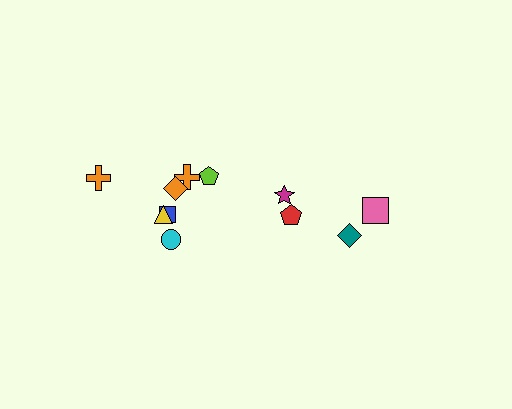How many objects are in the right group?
There are 4 objects.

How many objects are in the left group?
There are 7 objects.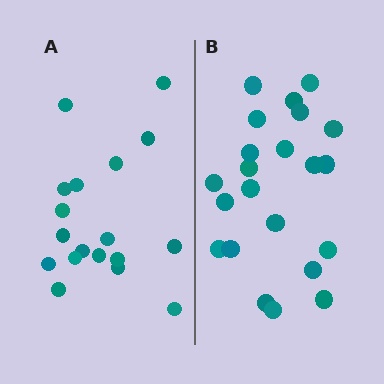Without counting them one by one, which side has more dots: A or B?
Region B (the right region) has more dots.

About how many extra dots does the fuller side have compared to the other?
Region B has about 4 more dots than region A.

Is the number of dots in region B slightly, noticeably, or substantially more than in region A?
Region B has only slightly more — the two regions are fairly close. The ratio is roughly 1.2 to 1.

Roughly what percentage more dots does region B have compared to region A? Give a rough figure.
About 20% more.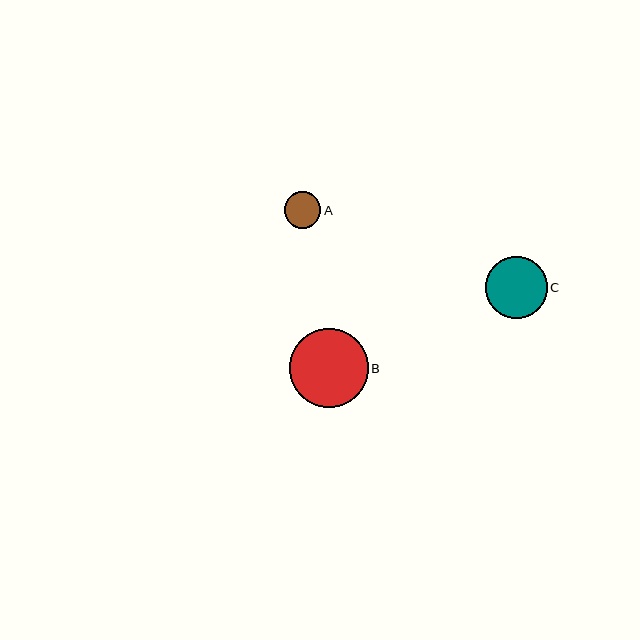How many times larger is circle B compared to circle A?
Circle B is approximately 2.1 times the size of circle A.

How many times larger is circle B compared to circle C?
Circle B is approximately 1.3 times the size of circle C.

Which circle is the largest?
Circle B is the largest with a size of approximately 78 pixels.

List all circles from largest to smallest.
From largest to smallest: B, C, A.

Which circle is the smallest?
Circle A is the smallest with a size of approximately 37 pixels.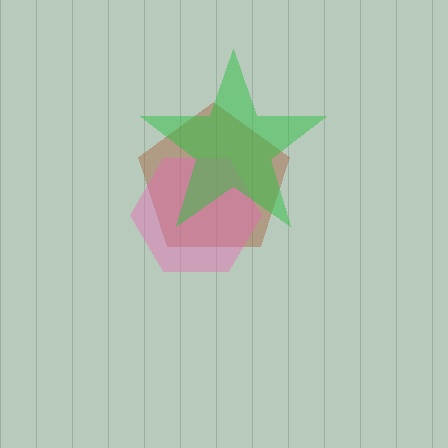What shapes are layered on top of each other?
The layered shapes are: a brown pentagon, a pink hexagon, a green star.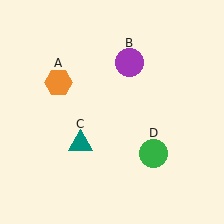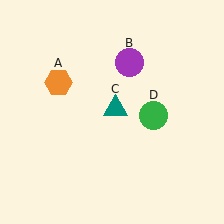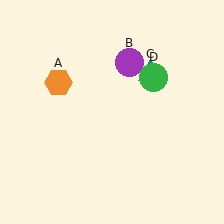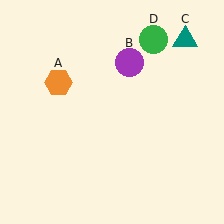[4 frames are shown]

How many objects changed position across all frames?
2 objects changed position: teal triangle (object C), green circle (object D).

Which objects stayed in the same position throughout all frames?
Orange hexagon (object A) and purple circle (object B) remained stationary.